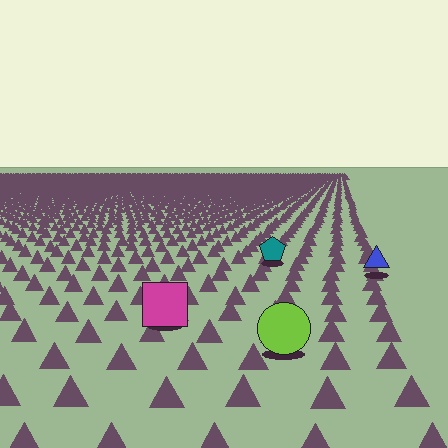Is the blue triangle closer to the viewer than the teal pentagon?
Yes. The blue triangle is closer — you can tell from the texture gradient: the ground texture is coarser near it.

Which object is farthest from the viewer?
The teal pentagon is farthest from the viewer. It appears smaller and the ground texture around it is denser.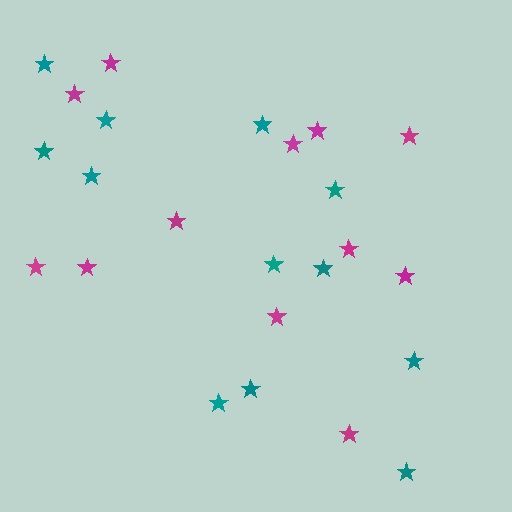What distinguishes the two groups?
There are 2 groups: one group of teal stars (12) and one group of magenta stars (12).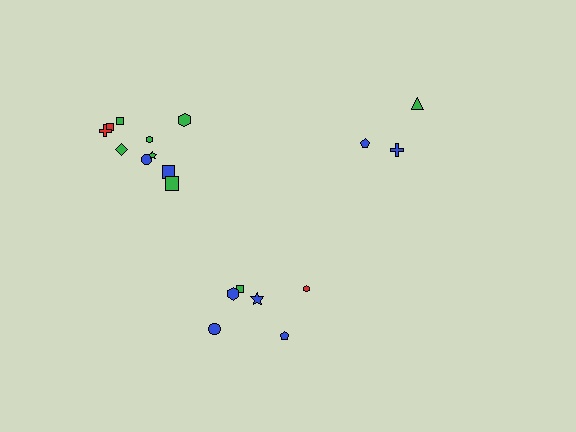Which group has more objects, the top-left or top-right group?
The top-left group.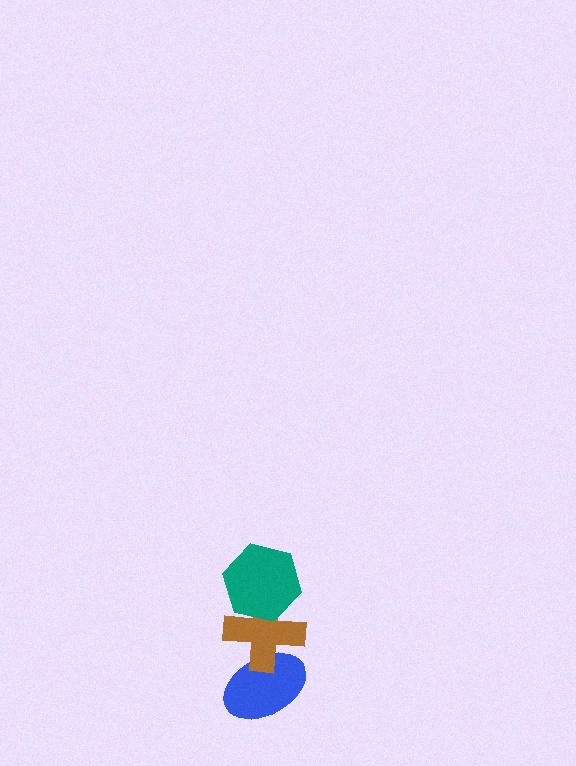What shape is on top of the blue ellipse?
The brown cross is on top of the blue ellipse.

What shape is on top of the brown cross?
The teal hexagon is on top of the brown cross.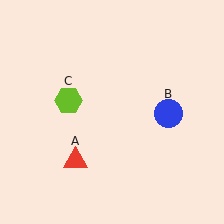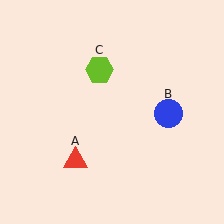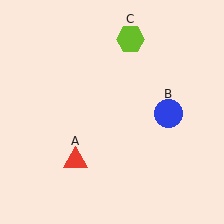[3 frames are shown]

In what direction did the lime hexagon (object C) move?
The lime hexagon (object C) moved up and to the right.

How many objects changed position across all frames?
1 object changed position: lime hexagon (object C).